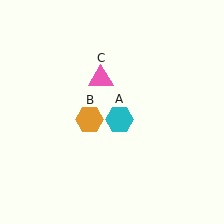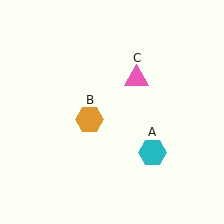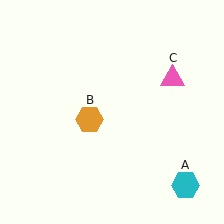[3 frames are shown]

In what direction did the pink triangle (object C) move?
The pink triangle (object C) moved right.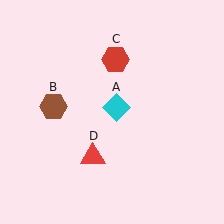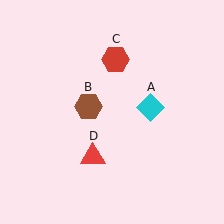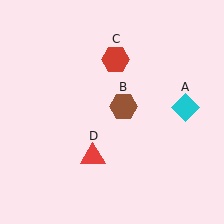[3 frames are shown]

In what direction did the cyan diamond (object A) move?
The cyan diamond (object A) moved right.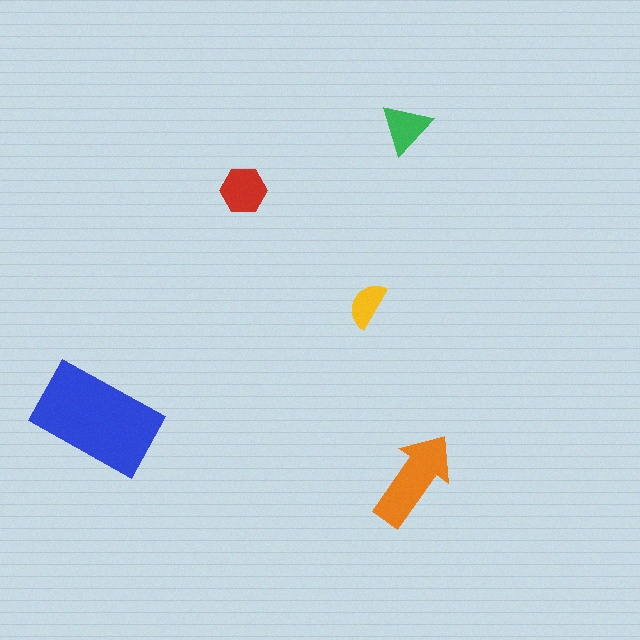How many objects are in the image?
There are 5 objects in the image.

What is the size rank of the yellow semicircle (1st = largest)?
5th.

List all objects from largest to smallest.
The blue rectangle, the orange arrow, the red hexagon, the green triangle, the yellow semicircle.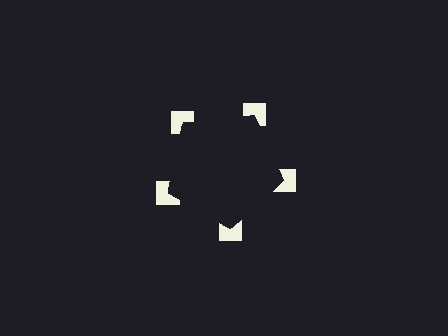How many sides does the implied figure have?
5 sides.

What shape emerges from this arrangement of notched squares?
An illusory pentagon — its edges are inferred from the aligned wedge cuts in the notched squares, not physically drawn.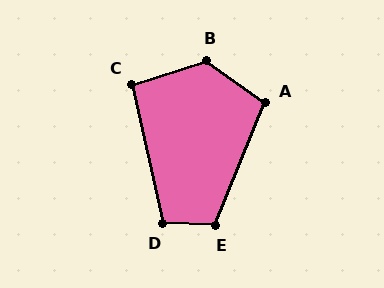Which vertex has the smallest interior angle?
C, at approximately 95 degrees.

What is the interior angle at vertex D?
Approximately 104 degrees (obtuse).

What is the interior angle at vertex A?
Approximately 103 degrees (obtuse).